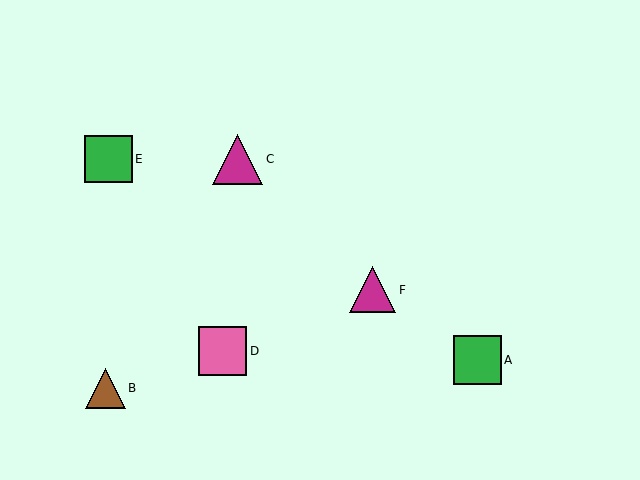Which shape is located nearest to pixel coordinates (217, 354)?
The pink square (labeled D) at (222, 351) is nearest to that location.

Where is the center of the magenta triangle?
The center of the magenta triangle is at (373, 290).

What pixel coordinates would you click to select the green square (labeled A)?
Click at (477, 360) to select the green square A.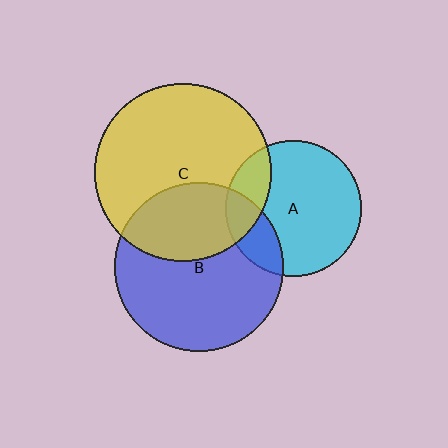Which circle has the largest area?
Circle C (yellow).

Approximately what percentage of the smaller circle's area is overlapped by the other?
Approximately 20%.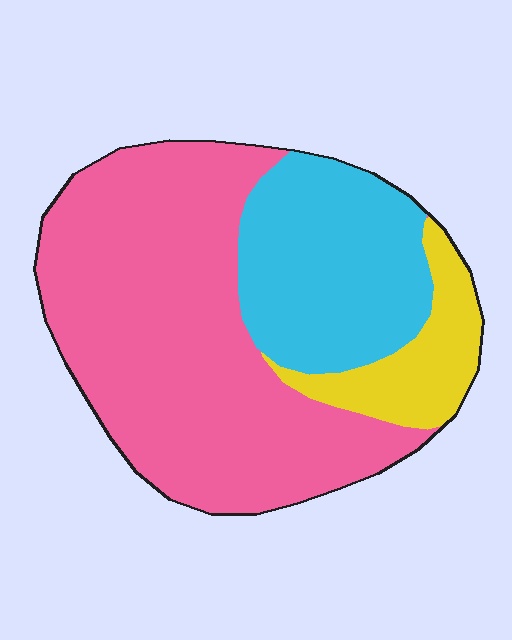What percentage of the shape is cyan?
Cyan covers around 25% of the shape.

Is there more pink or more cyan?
Pink.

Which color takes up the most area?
Pink, at roughly 60%.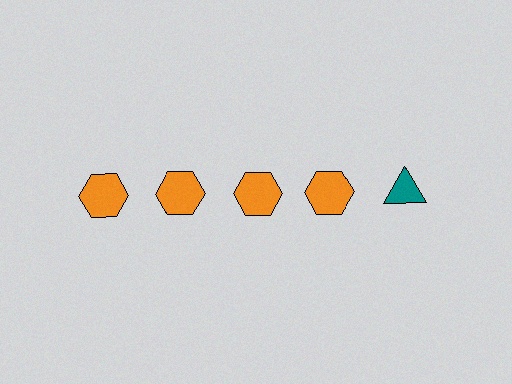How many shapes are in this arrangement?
There are 5 shapes arranged in a grid pattern.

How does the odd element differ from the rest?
It differs in both color (teal instead of orange) and shape (triangle instead of hexagon).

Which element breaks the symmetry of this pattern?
The teal triangle in the top row, rightmost column breaks the symmetry. All other shapes are orange hexagons.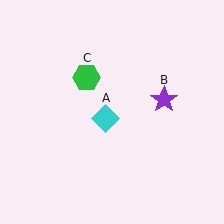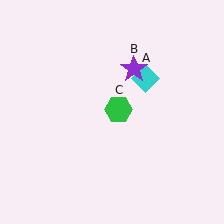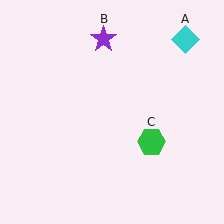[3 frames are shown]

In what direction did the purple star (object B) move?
The purple star (object B) moved up and to the left.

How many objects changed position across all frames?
3 objects changed position: cyan diamond (object A), purple star (object B), green hexagon (object C).